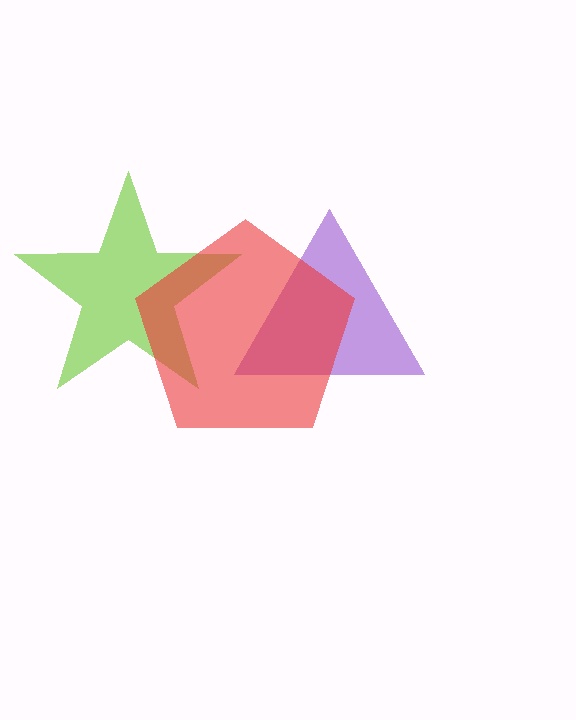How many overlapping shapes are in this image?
There are 3 overlapping shapes in the image.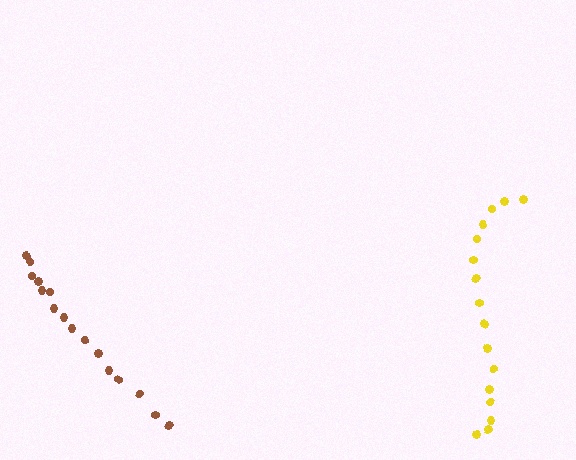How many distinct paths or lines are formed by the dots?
There are 2 distinct paths.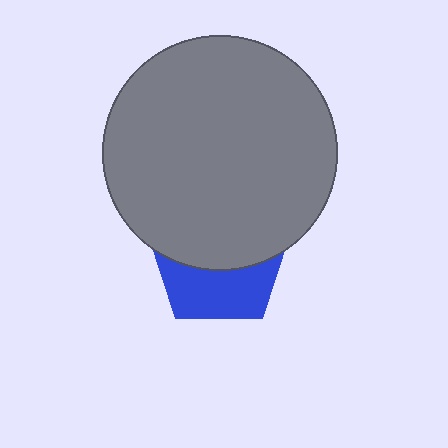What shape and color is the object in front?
The object in front is a gray circle.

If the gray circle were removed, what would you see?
You would see the complete blue pentagon.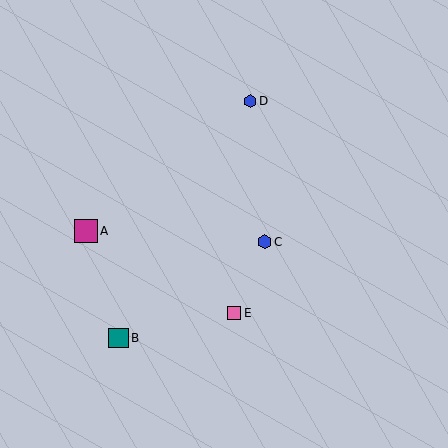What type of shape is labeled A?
Shape A is a magenta square.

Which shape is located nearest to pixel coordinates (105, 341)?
The teal square (labeled B) at (119, 338) is nearest to that location.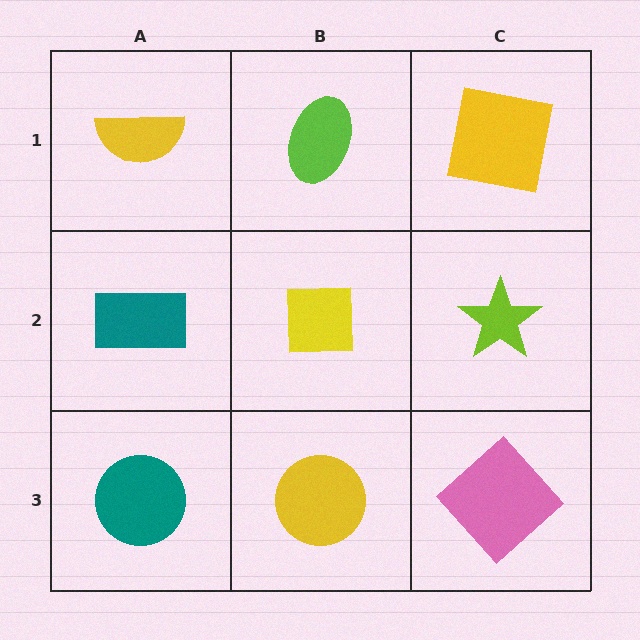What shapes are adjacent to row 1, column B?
A yellow square (row 2, column B), a yellow semicircle (row 1, column A), a yellow square (row 1, column C).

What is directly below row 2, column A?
A teal circle.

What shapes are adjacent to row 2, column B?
A lime ellipse (row 1, column B), a yellow circle (row 3, column B), a teal rectangle (row 2, column A), a lime star (row 2, column C).